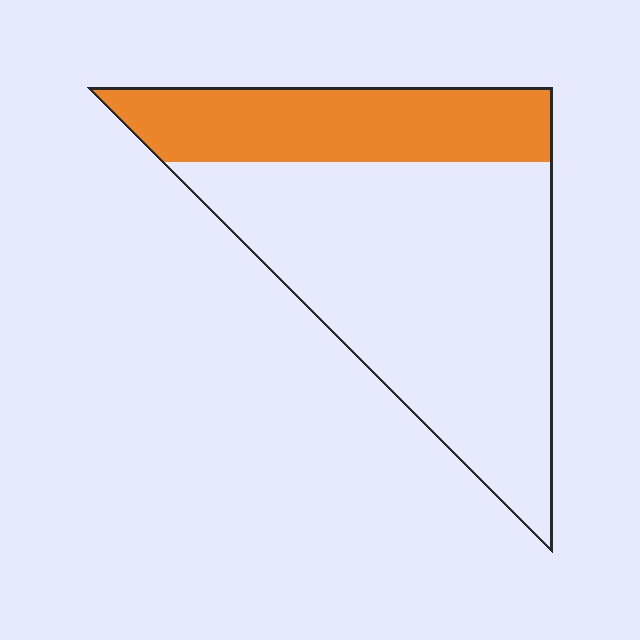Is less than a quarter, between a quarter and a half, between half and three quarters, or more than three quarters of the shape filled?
Between a quarter and a half.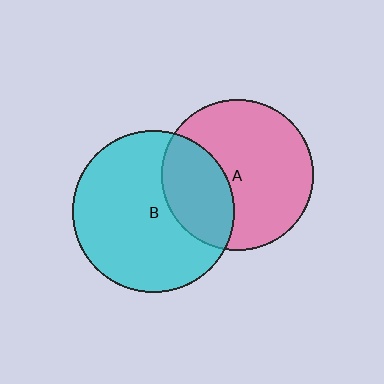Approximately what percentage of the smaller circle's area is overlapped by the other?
Approximately 30%.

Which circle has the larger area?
Circle B (cyan).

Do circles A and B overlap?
Yes.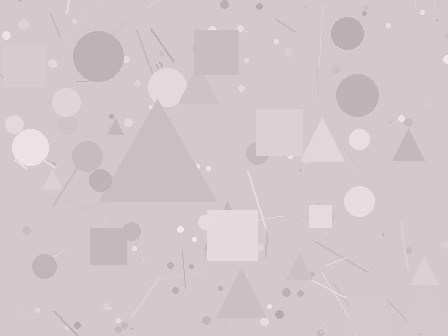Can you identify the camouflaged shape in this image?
The camouflaged shape is a triangle.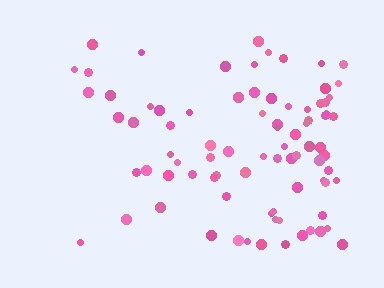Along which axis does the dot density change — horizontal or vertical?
Horizontal.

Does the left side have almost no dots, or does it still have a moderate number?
Still a moderate number, just noticeably fewer than the right.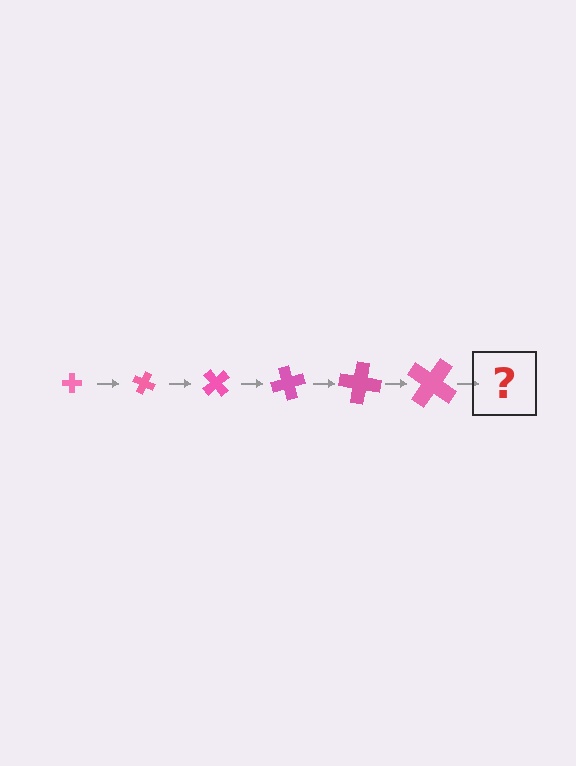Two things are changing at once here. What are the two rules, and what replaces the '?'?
The two rules are that the cross grows larger each step and it rotates 25 degrees each step. The '?' should be a cross, larger than the previous one and rotated 150 degrees from the start.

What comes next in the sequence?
The next element should be a cross, larger than the previous one and rotated 150 degrees from the start.